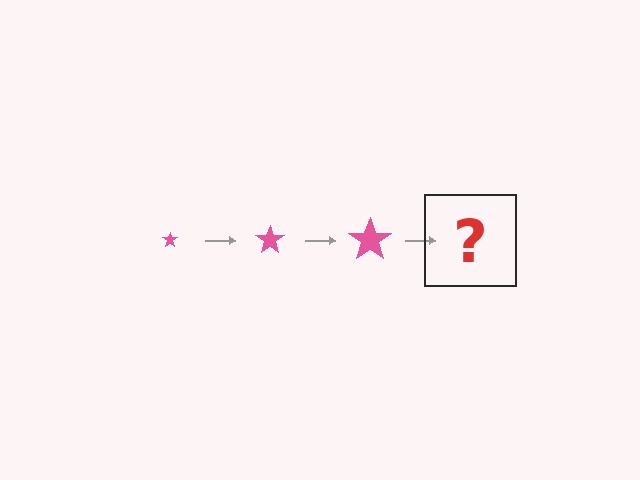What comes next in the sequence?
The next element should be a pink star, larger than the previous one.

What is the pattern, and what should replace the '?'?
The pattern is that the star gets progressively larger each step. The '?' should be a pink star, larger than the previous one.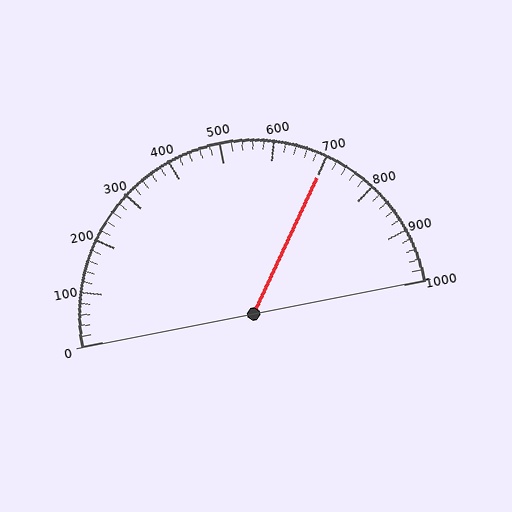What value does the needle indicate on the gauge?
The needle indicates approximately 700.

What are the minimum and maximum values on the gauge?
The gauge ranges from 0 to 1000.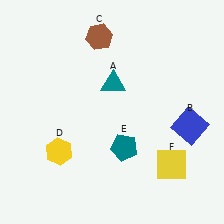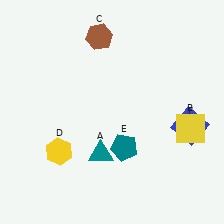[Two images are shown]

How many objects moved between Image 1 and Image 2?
2 objects moved between the two images.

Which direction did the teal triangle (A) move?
The teal triangle (A) moved down.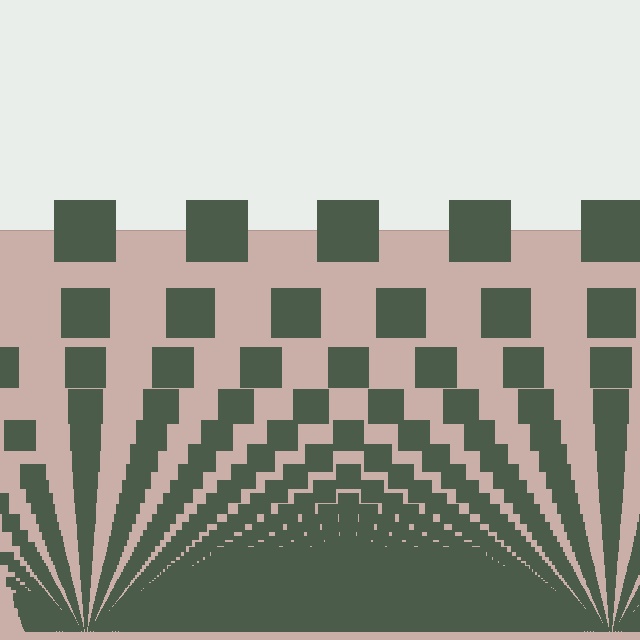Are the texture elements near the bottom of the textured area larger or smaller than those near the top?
Smaller. The gradient is inverted — elements near the bottom are smaller and denser.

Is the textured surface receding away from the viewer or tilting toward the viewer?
The surface appears to tilt toward the viewer. Texture elements get larger and sparser toward the top.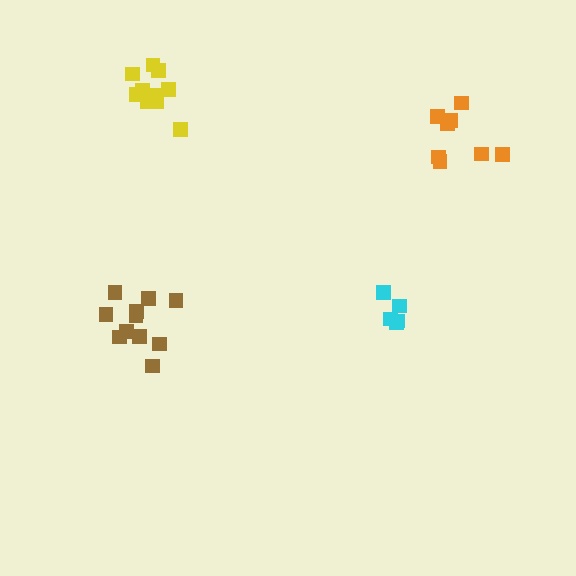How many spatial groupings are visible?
There are 4 spatial groupings.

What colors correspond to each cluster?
The clusters are colored: brown, orange, cyan, yellow.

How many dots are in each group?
Group 1: 11 dots, Group 2: 8 dots, Group 3: 5 dots, Group 4: 10 dots (34 total).